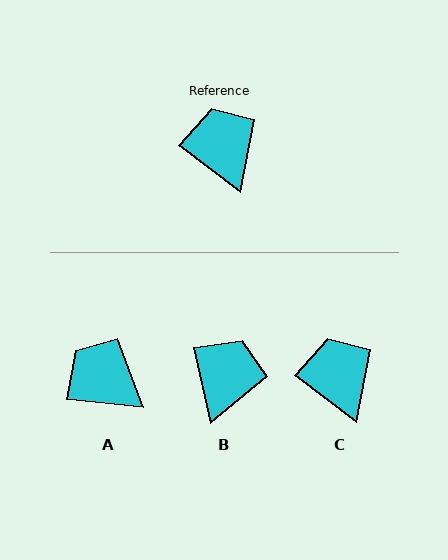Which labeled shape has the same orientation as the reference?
C.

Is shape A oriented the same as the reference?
No, it is off by about 31 degrees.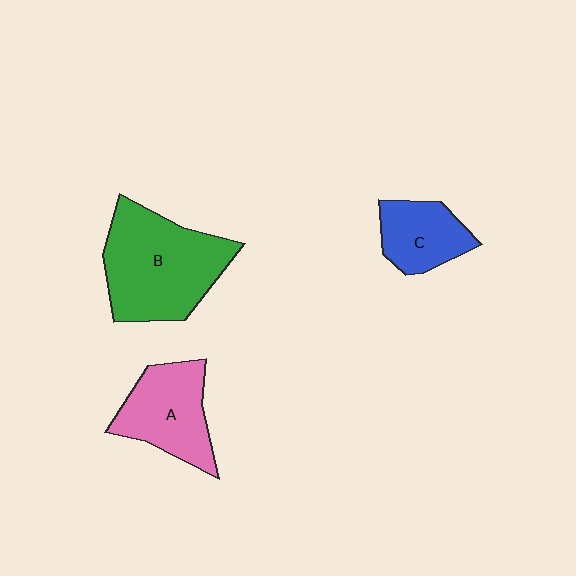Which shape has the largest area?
Shape B (green).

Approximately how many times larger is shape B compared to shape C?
Approximately 2.1 times.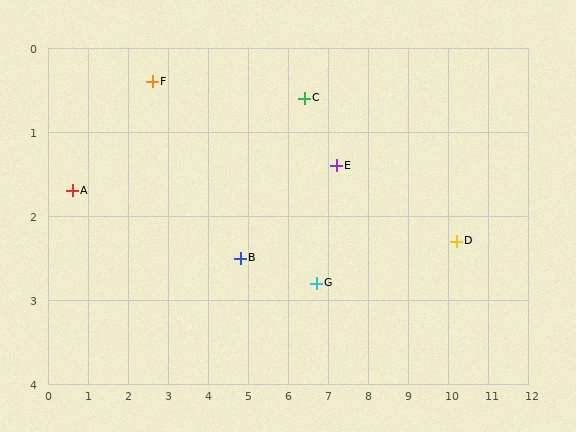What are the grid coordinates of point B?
Point B is at approximately (4.8, 2.5).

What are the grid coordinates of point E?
Point E is at approximately (7.2, 1.4).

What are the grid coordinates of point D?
Point D is at approximately (10.2, 2.3).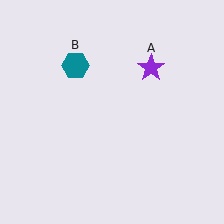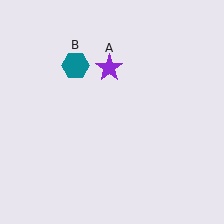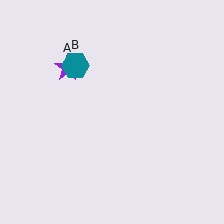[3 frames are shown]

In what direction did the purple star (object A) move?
The purple star (object A) moved left.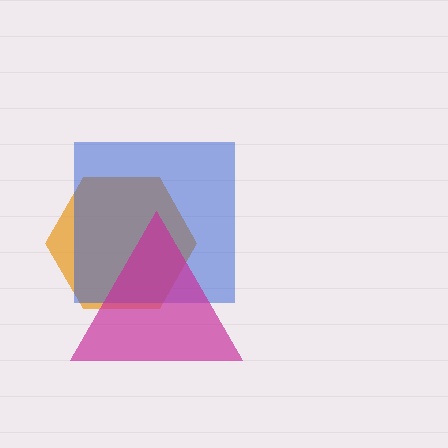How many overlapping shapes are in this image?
There are 3 overlapping shapes in the image.